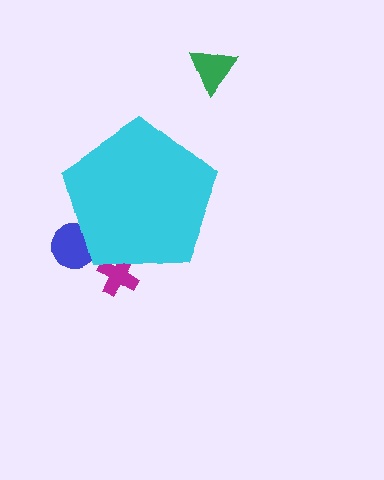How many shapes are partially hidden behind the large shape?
2 shapes are partially hidden.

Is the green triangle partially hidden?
No, the green triangle is fully visible.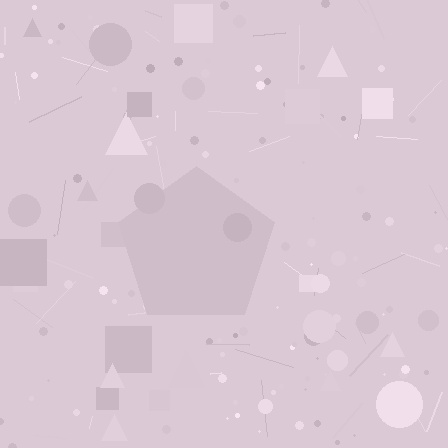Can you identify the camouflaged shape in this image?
The camouflaged shape is a pentagon.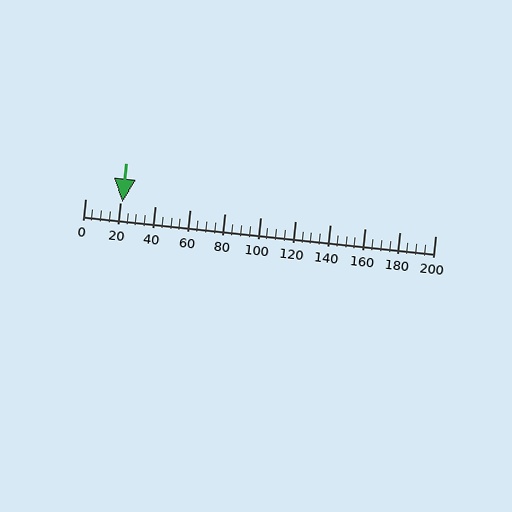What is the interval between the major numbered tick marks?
The major tick marks are spaced 20 units apart.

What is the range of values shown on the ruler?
The ruler shows values from 0 to 200.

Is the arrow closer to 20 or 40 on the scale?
The arrow is closer to 20.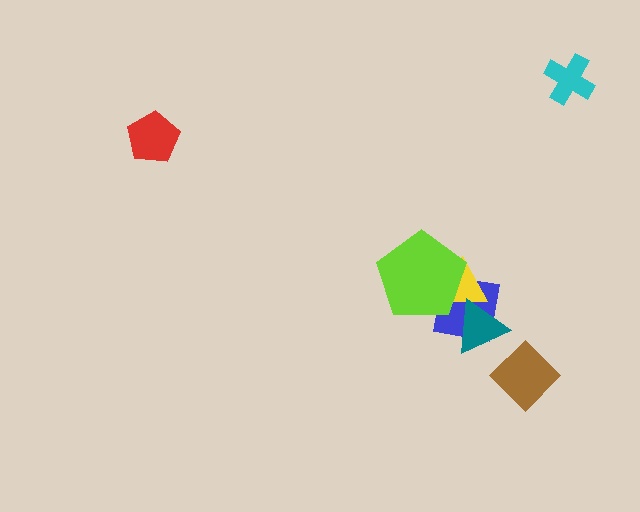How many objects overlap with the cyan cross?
0 objects overlap with the cyan cross.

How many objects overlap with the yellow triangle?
3 objects overlap with the yellow triangle.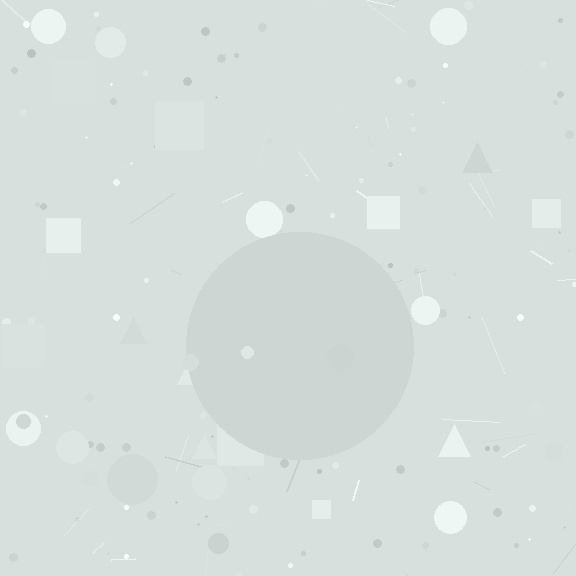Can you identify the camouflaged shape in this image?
The camouflaged shape is a circle.